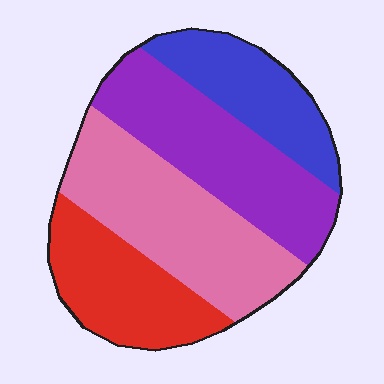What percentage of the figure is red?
Red takes up about one fifth (1/5) of the figure.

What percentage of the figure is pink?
Pink takes up about one third (1/3) of the figure.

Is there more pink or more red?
Pink.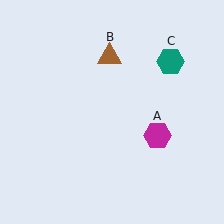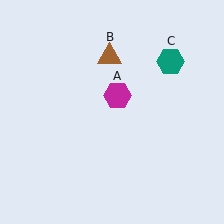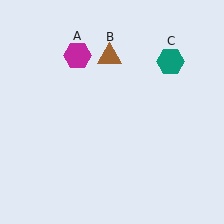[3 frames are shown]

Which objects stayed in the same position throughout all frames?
Brown triangle (object B) and teal hexagon (object C) remained stationary.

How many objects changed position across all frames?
1 object changed position: magenta hexagon (object A).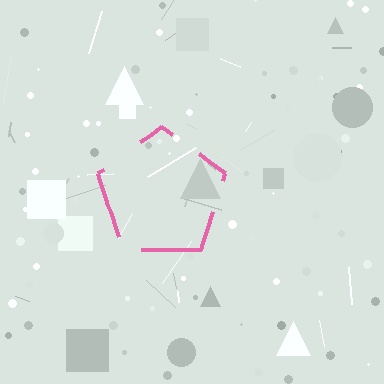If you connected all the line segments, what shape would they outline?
They would outline a pentagon.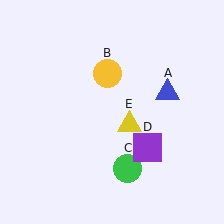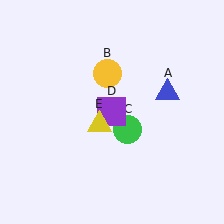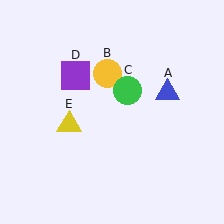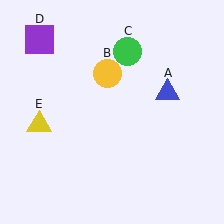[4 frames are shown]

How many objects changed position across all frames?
3 objects changed position: green circle (object C), purple square (object D), yellow triangle (object E).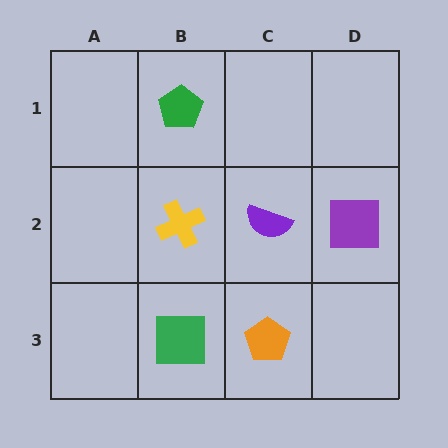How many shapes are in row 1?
1 shape.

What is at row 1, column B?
A green pentagon.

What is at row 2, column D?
A purple square.